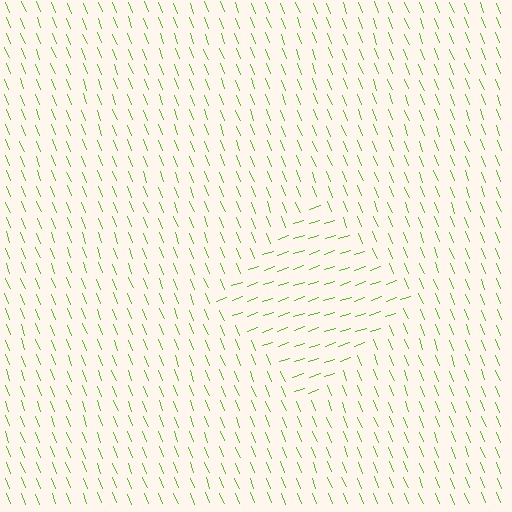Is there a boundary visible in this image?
Yes, there is a texture boundary formed by a change in line orientation.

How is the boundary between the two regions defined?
The boundary is defined purely by a change in line orientation (approximately 87 degrees difference). All lines are the same color and thickness.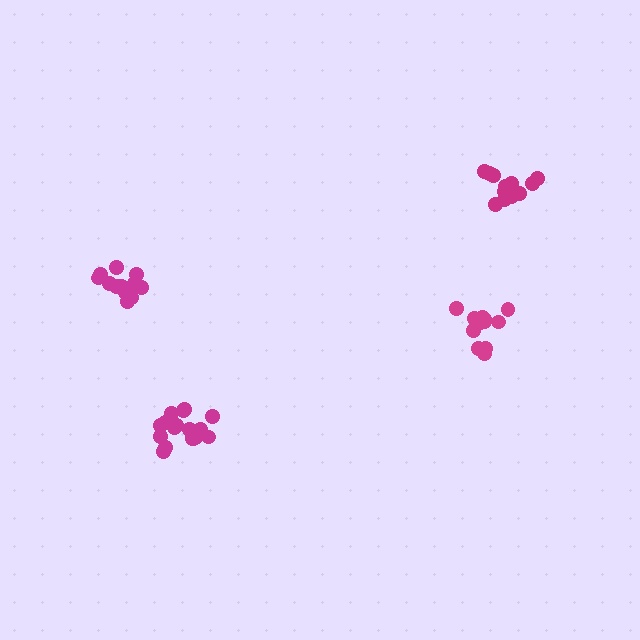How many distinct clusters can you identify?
There are 4 distinct clusters.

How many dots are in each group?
Group 1: 13 dots, Group 2: 12 dots, Group 3: 14 dots, Group 4: 18 dots (57 total).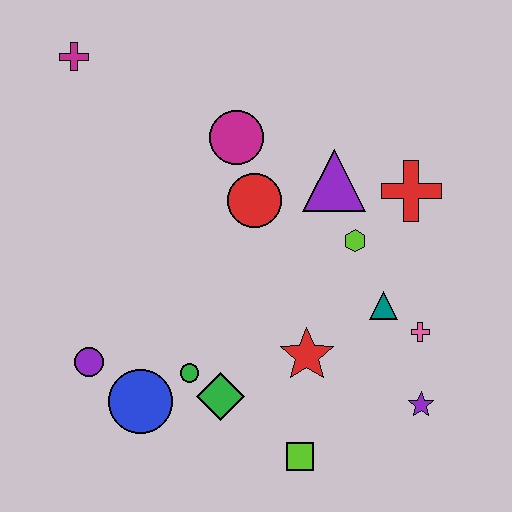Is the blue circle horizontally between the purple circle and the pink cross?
Yes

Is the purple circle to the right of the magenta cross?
Yes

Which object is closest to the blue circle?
The green circle is closest to the blue circle.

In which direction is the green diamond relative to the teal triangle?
The green diamond is to the left of the teal triangle.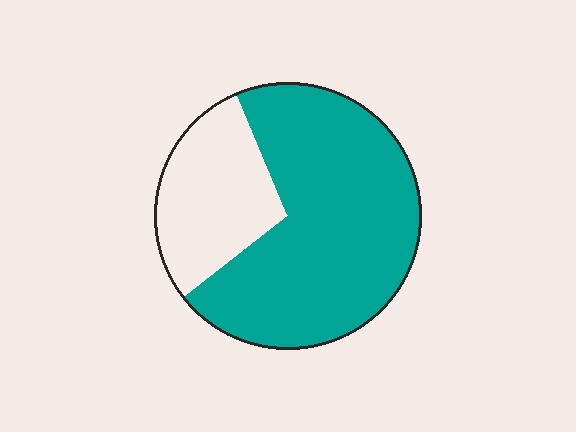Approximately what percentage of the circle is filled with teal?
Approximately 70%.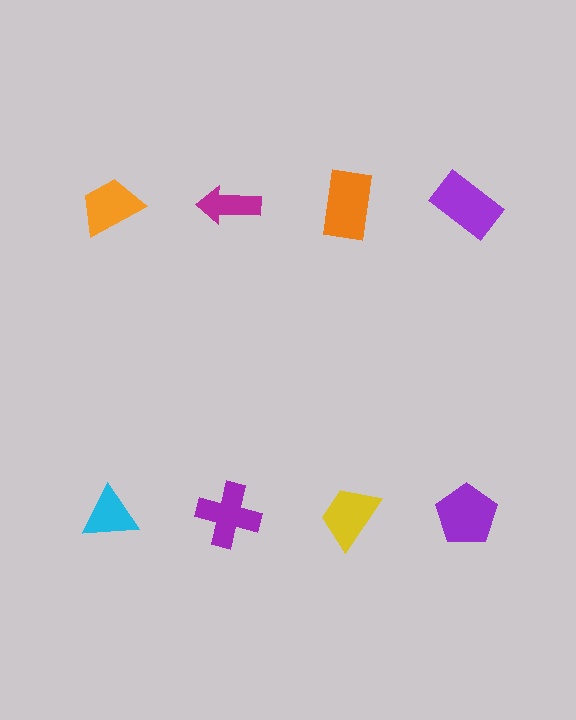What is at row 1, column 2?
A magenta arrow.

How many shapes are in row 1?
4 shapes.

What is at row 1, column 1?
An orange trapezoid.